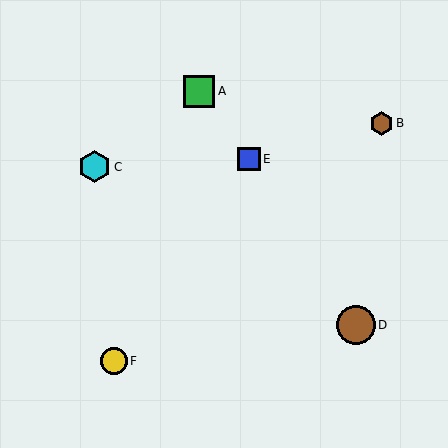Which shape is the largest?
The brown circle (labeled D) is the largest.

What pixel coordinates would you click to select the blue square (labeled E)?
Click at (249, 159) to select the blue square E.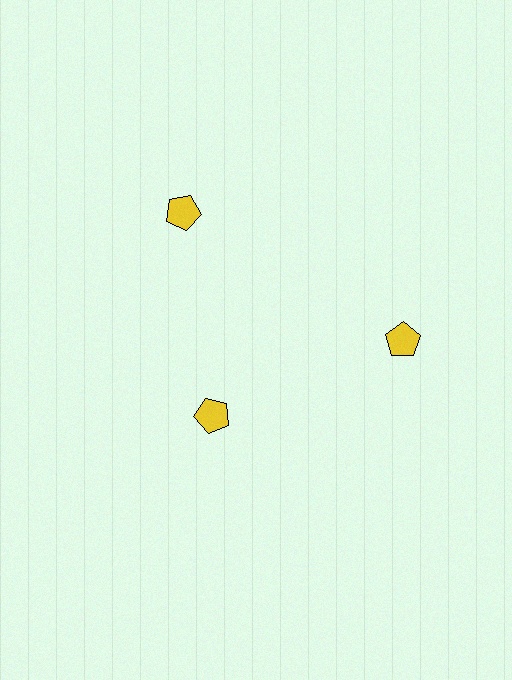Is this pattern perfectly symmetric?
No. The 3 yellow pentagons are arranged in a ring, but one element near the 7 o'clock position is pulled inward toward the center, breaking the 3-fold rotational symmetry.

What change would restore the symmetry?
The symmetry would be restored by moving it outward, back onto the ring so that all 3 pentagons sit at equal angles and equal distance from the center.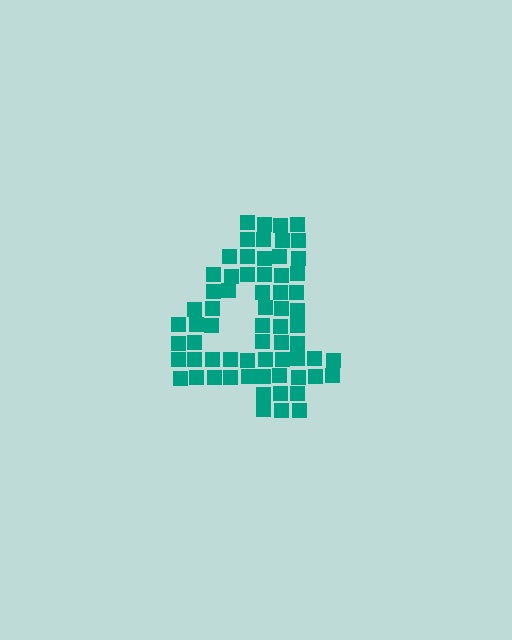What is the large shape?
The large shape is the digit 4.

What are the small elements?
The small elements are squares.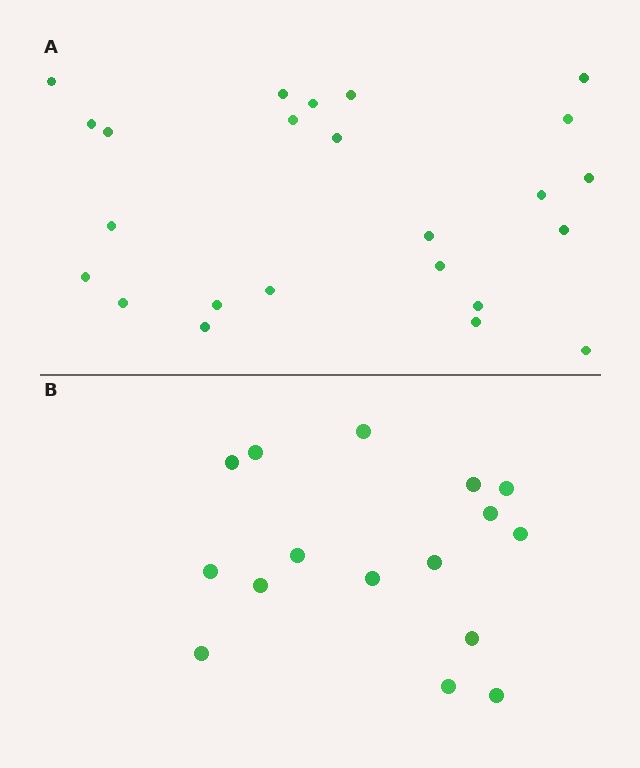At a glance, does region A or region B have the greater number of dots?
Region A (the top region) has more dots.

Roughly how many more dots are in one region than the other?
Region A has roughly 8 or so more dots than region B.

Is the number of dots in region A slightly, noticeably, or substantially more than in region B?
Region A has substantially more. The ratio is roughly 1.5 to 1.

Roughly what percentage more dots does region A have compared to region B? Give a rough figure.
About 50% more.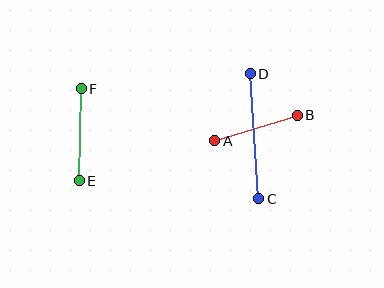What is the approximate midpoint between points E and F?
The midpoint is at approximately (80, 135) pixels.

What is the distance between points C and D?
The distance is approximately 125 pixels.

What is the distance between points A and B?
The distance is approximately 86 pixels.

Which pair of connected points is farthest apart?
Points C and D are farthest apart.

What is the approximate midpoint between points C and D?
The midpoint is at approximately (255, 136) pixels.